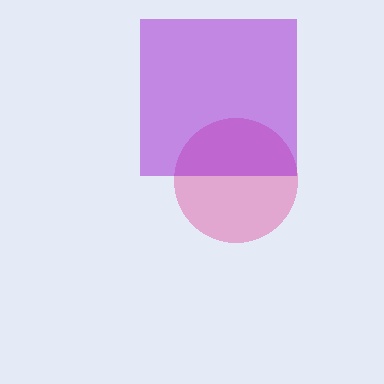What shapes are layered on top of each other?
The layered shapes are: a pink circle, a purple square.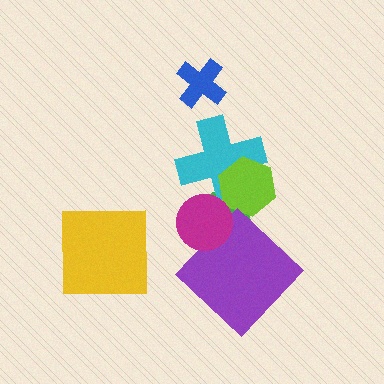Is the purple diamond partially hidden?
Yes, it is partially covered by another shape.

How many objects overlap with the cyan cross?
3 objects overlap with the cyan cross.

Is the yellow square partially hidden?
No, no other shape covers it.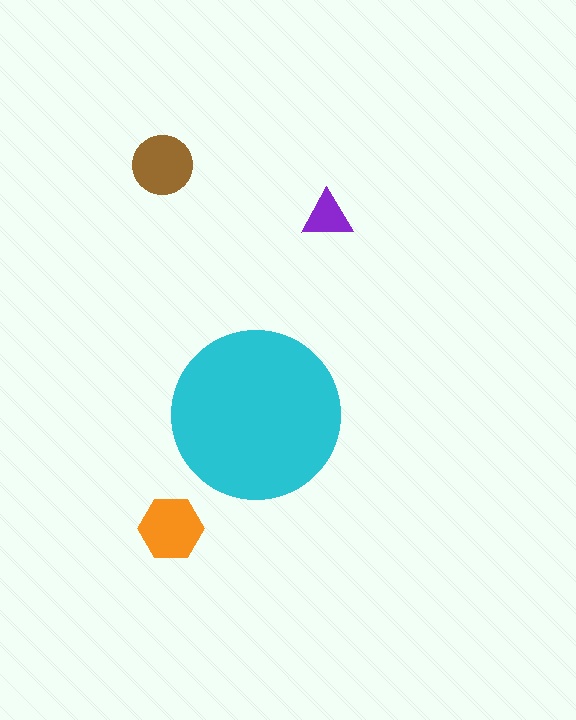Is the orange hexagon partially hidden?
No, the orange hexagon is fully visible.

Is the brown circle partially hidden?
No, the brown circle is fully visible.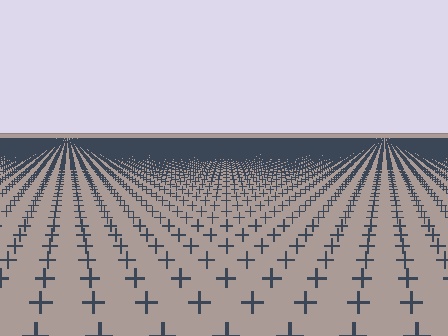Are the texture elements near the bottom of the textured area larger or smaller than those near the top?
Larger. Near the bottom, elements are closer to the viewer and appear at a bigger on-screen size.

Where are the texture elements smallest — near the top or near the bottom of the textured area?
Near the top.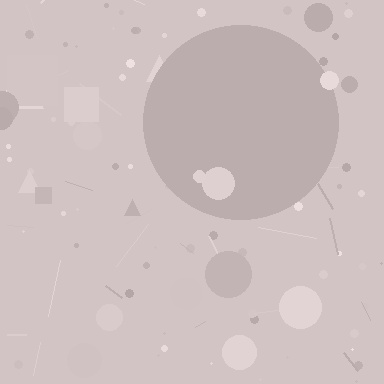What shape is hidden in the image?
A circle is hidden in the image.